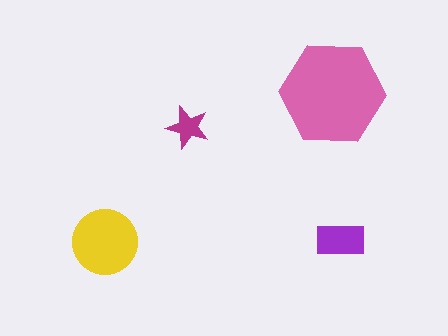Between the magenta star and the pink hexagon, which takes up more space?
The pink hexagon.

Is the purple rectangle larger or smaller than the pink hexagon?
Smaller.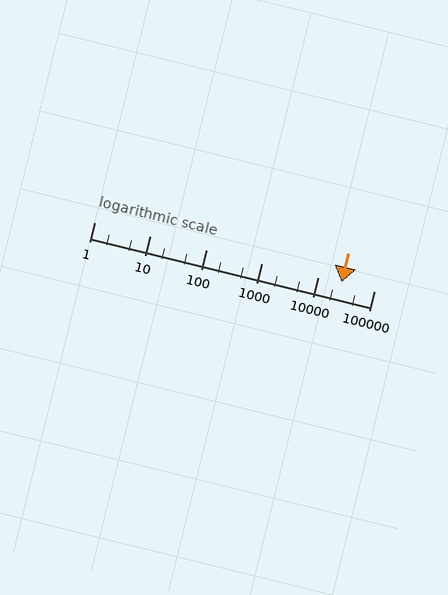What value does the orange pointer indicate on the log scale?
The pointer indicates approximately 26000.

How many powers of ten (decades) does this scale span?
The scale spans 5 decades, from 1 to 100000.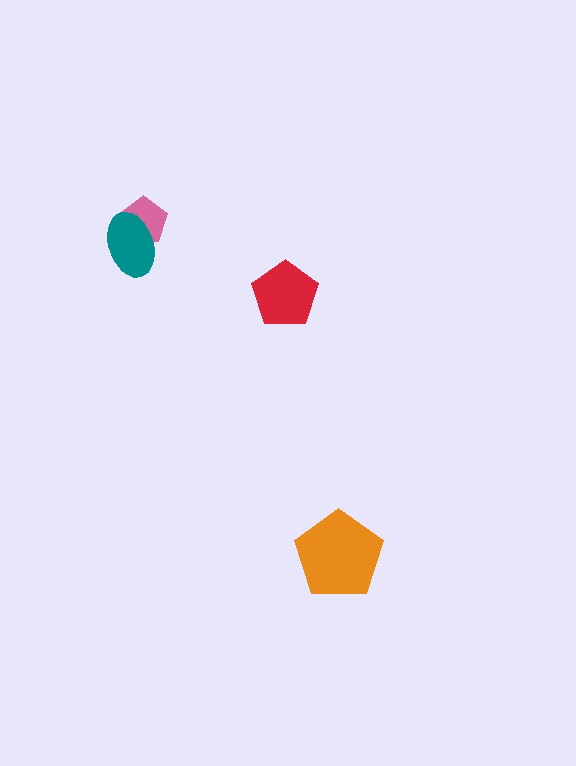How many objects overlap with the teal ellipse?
1 object overlaps with the teal ellipse.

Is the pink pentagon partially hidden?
Yes, it is partially covered by another shape.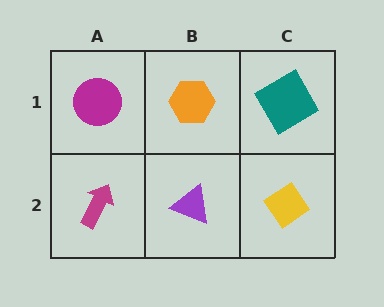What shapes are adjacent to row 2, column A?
A magenta circle (row 1, column A), a purple triangle (row 2, column B).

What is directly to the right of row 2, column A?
A purple triangle.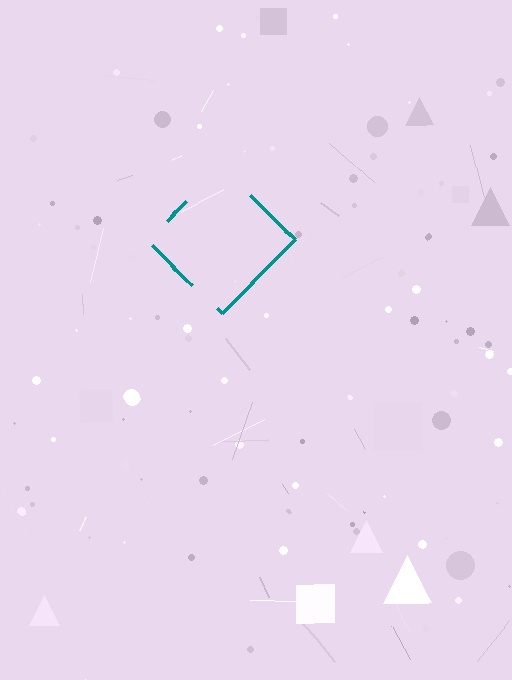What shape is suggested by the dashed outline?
The dashed outline suggests a diamond.